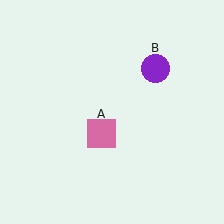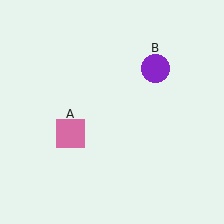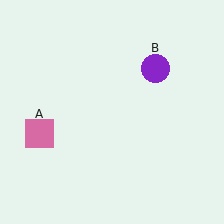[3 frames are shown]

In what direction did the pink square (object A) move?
The pink square (object A) moved left.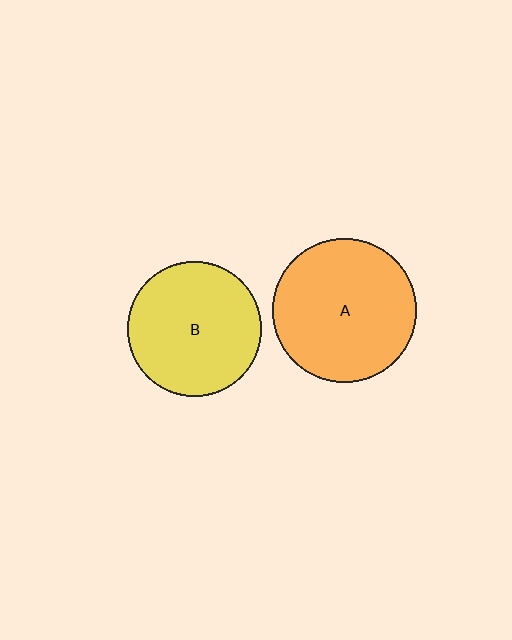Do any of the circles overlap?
No, none of the circles overlap.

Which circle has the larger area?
Circle A (orange).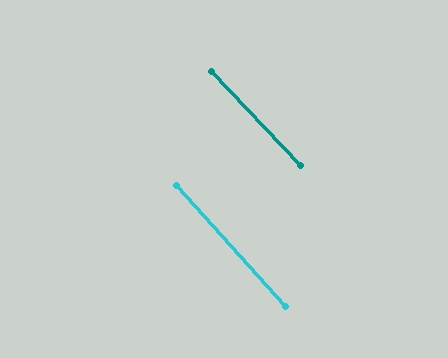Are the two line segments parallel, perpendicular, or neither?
Parallel — their directions differ by only 1.4°.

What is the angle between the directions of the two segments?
Approximately 1 degree.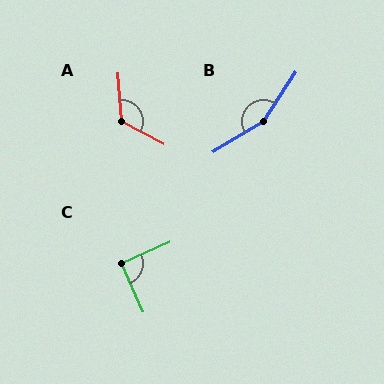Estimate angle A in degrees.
Approximately 122 degrees.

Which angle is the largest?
B, at approximately 154 degrees.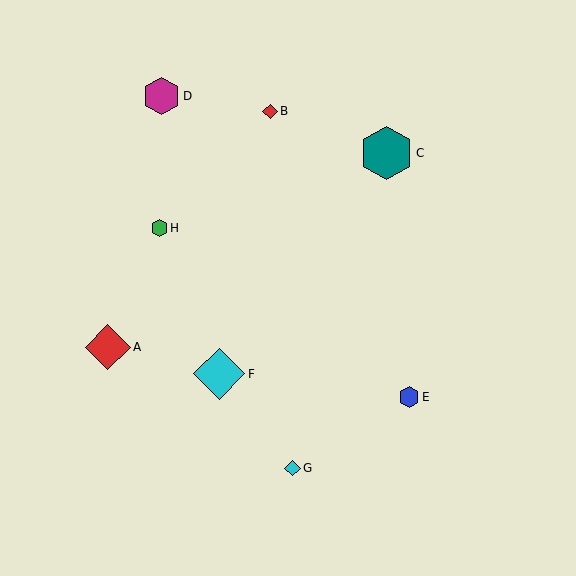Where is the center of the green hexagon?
The center of the green hexagon is at (159, 228).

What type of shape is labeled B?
Shape B is a red diamond.